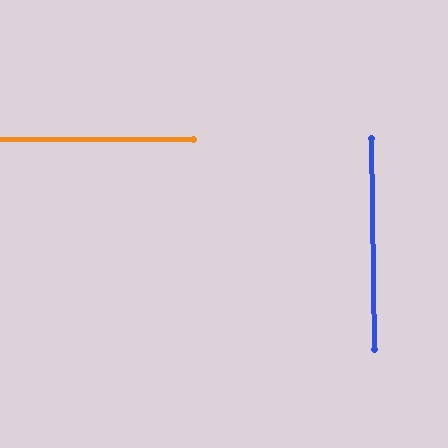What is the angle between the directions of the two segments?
Approximately 89 degrees.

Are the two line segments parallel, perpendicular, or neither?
Perpendicular — they meet at approximately 89°.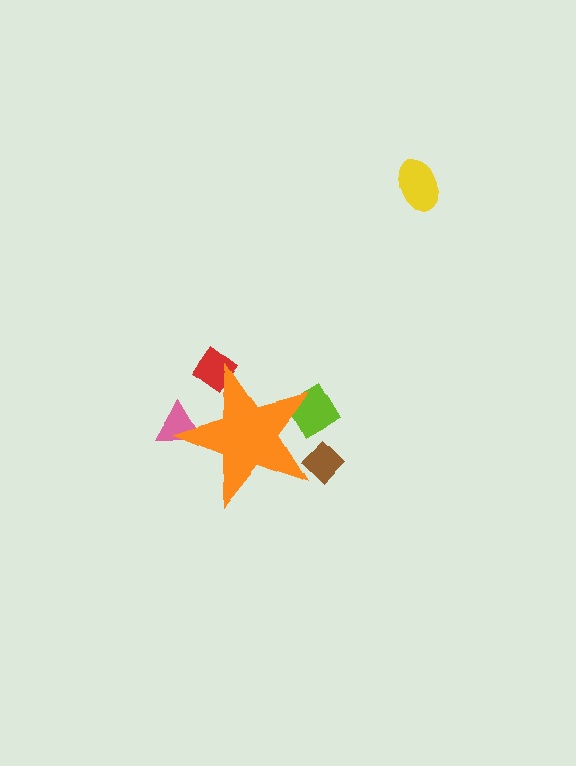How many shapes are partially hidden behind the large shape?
4 shapes are partially hidden.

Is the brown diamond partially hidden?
Yes, the brown diamond is partially hidden behind the orange star.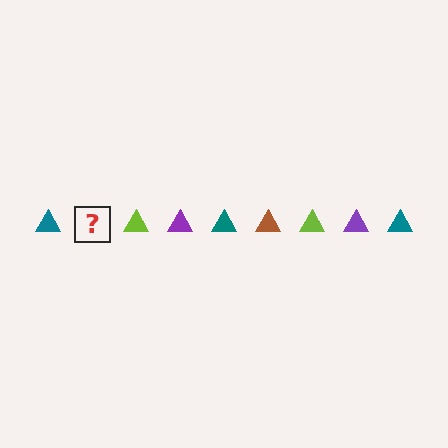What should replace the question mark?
The question mark should be replaced with a brown triangle.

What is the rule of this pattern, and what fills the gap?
The rule is that the pattern cycles through teal, brown, lime, purple triangles. The gap should be filled with a brown triangle.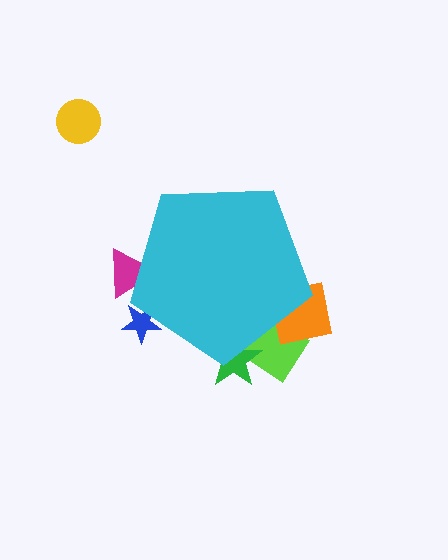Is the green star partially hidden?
Yes, the green star is partially hidden behind the cyan pentagon.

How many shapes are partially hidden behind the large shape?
5 shapes are partially hidden.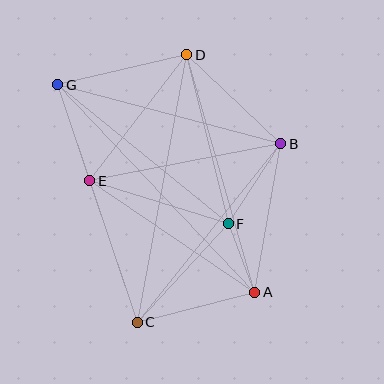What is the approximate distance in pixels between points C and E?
The distance between C and E is approximately 149 pixels.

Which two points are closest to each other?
Points A and F are closest to each other.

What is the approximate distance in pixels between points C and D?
The distance between C and D is approximately 272 pixels.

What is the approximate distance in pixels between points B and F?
The distance between B and F is approximately 96 pixels.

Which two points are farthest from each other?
Points A and G are farthest from each other.